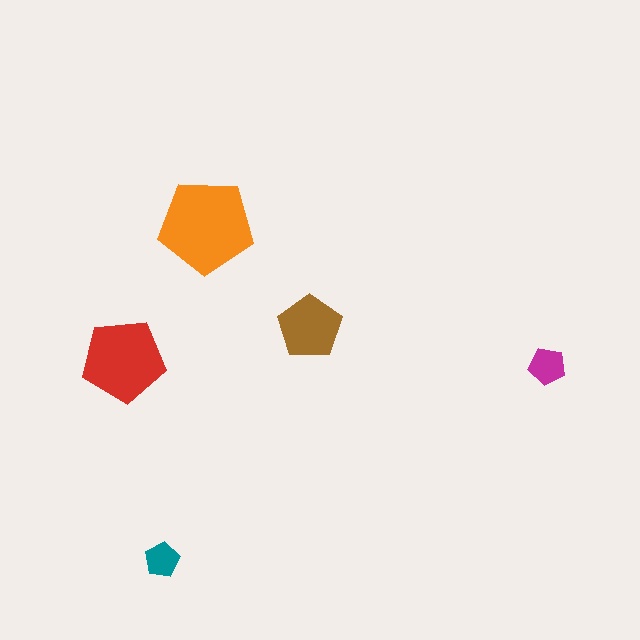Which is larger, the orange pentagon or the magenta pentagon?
The orange one.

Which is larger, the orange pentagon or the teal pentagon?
The orange one.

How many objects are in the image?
There are 5 objects in the image.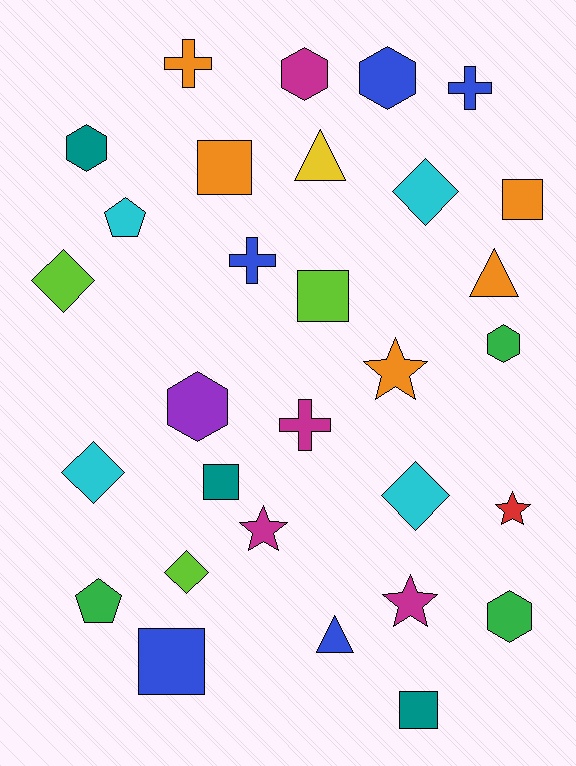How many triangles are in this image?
There are 3 triangles.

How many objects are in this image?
There are 30 objects.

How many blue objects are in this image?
There are 5 blue objects.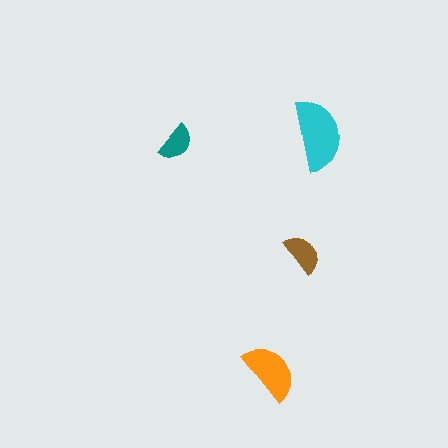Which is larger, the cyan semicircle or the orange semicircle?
The cyan one.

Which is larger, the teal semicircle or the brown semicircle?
The brown one.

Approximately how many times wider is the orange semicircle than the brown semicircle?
About 1.5 times wider.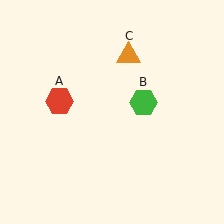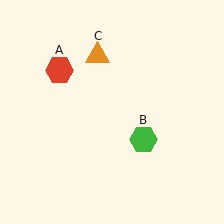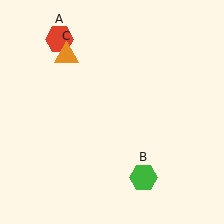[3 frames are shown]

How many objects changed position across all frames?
3 objects changed position: red hexagon (object A), green hexagon (object B), orange triangle (object C).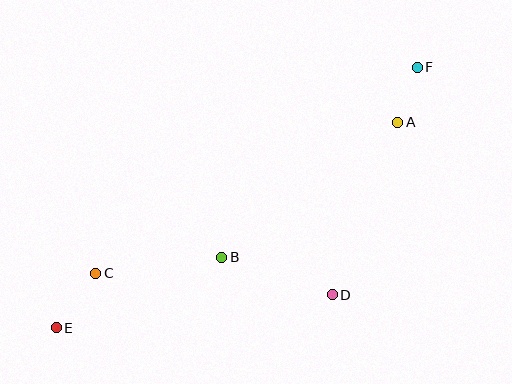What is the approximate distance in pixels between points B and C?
The distance between B and C is approximately 127 pixels.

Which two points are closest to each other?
Points A and F are closest to each other.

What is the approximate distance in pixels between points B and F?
The distance between B and F is approximately 272 pixels.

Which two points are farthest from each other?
Points E and F are farthest from each other.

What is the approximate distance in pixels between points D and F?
The distance between D and F is approximately 243 pixels.